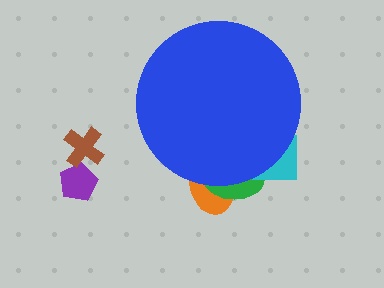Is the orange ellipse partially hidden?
Yes, the orange ellipse is partially hidden behind the blue circle.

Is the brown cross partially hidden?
No, the brown cross is fully visible.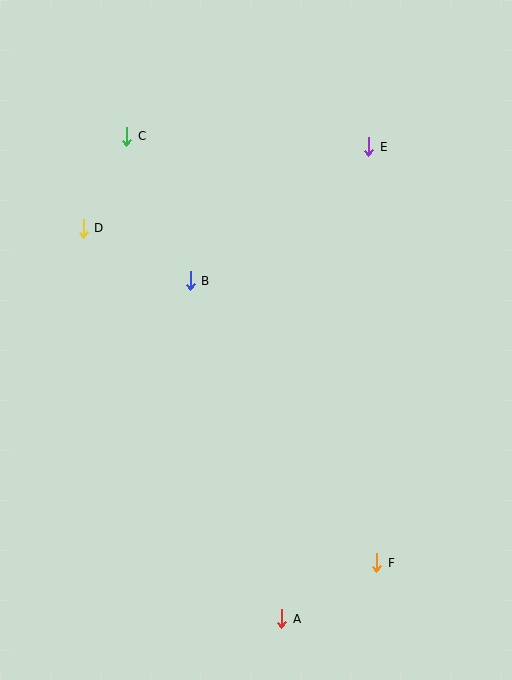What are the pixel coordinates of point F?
Point F is at (377, 563).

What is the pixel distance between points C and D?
The distance between C and D is 102 pixels.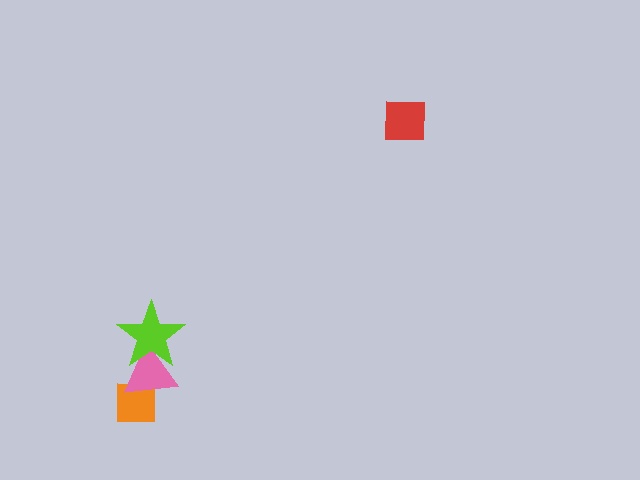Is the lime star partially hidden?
No, no other shape covers it.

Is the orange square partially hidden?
Yes, it is partially covered by another shape.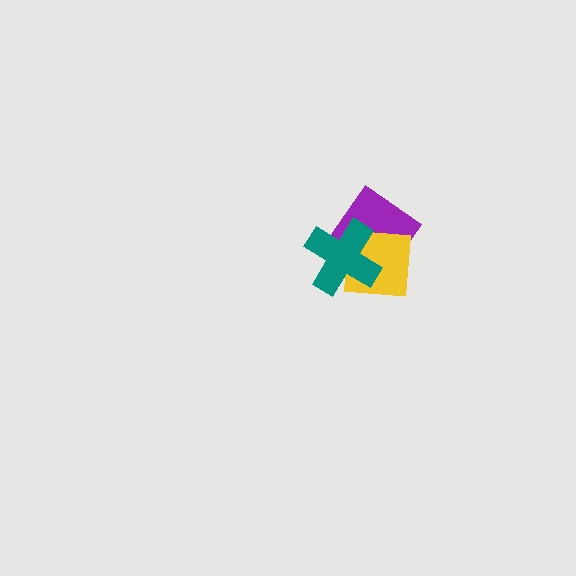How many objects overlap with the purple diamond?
2 objects overlap with the purple diamond.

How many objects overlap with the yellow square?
2 objects overlap with the yellow square.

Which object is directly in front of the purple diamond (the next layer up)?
The yellow square is directly in front of the purple diamond.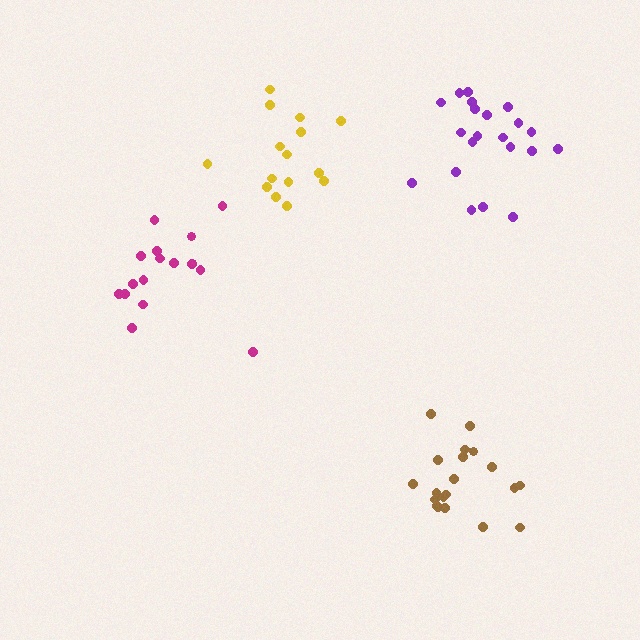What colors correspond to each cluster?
The clusters are colored: brown, yellow, magenta, purple.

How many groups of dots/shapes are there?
There are 4 groups.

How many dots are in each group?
Group 1: 20 dots, Group 2: 15 dots, Group 3: 17 dots, Group 4: 21 dots (73 total).